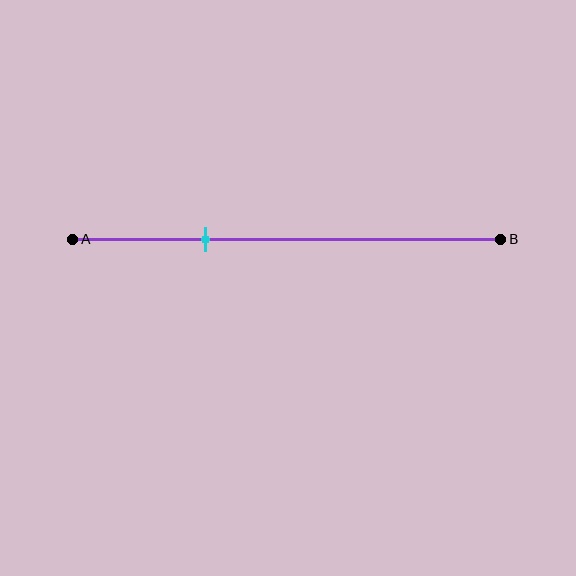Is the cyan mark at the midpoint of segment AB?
No, the mark is at about 30% from A, not at the 50% midpoint.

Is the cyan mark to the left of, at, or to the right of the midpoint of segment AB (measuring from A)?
The cyan mark is to the left of the midpoint of segment AB.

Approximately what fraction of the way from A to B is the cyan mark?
The cyan mark is approximately 30% of the way from A to B.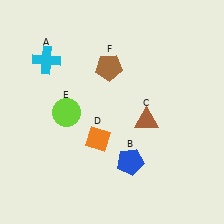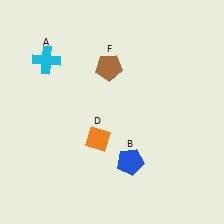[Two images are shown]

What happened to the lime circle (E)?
The lime circle (E) was removed in Image 2. It was in the bottom-left area of Image 1.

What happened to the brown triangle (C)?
The brown triangle (C) was removed in Image 2. It was in the bottom-right area of Image 1.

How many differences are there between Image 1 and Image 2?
There are 2 differences between the two images.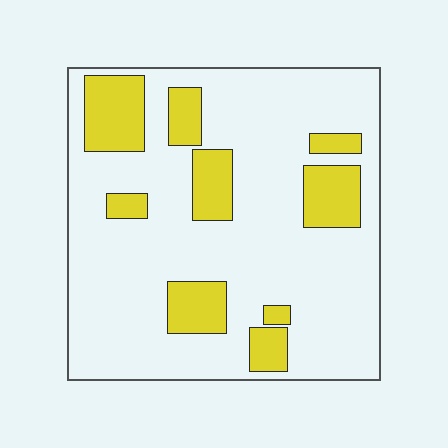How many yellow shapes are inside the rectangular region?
9.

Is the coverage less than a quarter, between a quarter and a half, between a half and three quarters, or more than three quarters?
Less than a quarter.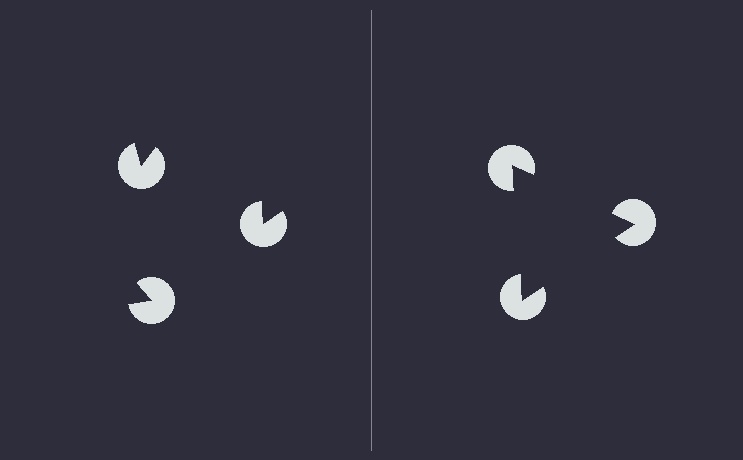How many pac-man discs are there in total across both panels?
6 — 3 on each side.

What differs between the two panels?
The pac-man discs are positioned identically on both sides; only the wedge orientations differ. On the right they align to a triangle; on the left they are misaligned.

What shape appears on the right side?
An illusory triangle.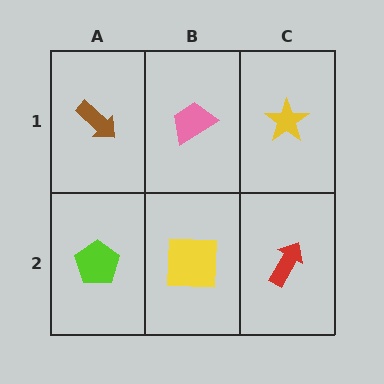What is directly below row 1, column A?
A lime pentagon.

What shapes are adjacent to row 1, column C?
A red arrow (row 2, column C), a pink trapezoid (row 1, column B).